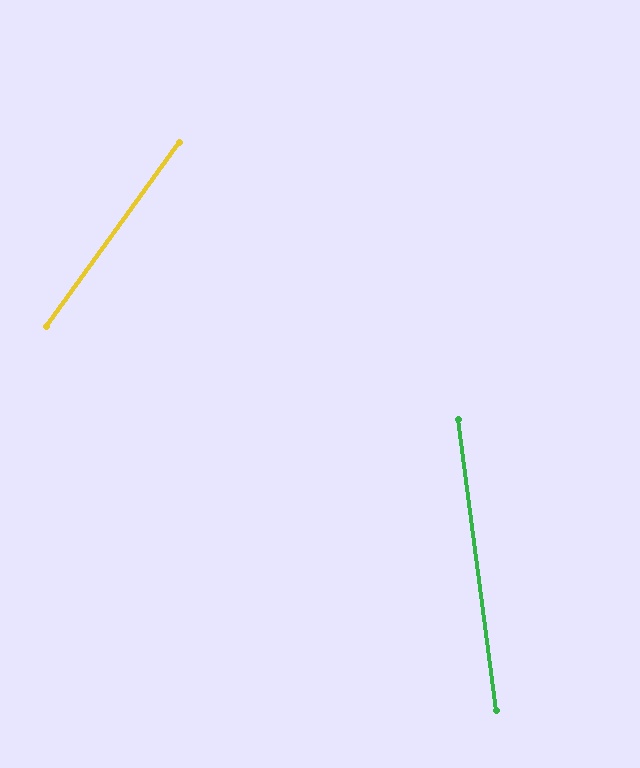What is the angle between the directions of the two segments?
Approximately 43 degrees.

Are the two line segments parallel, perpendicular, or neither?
Neither parallel nor perpendicular — they differ by about 43°.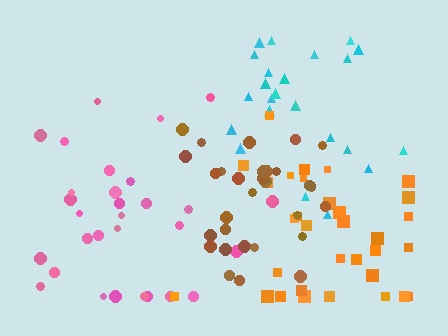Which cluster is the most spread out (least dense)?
Orange.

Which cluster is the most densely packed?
Brown.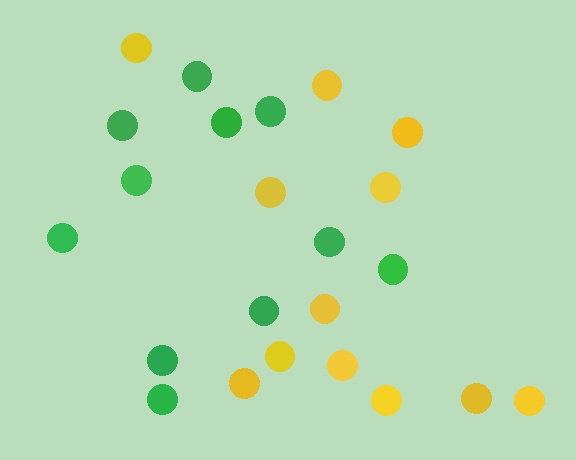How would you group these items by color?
There are 2 groups: one group of yellow circles (12) and one group of green circles (11).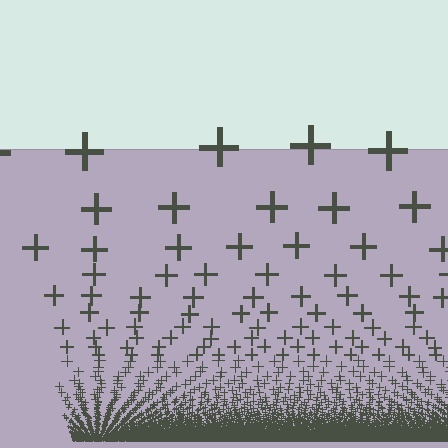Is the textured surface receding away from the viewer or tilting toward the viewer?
The surface appears to tilt toward the viewer. Texture elements get larger and sparser toward the top.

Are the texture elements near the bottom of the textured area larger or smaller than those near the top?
Smaller. The gradient is inverted — elements near the bottom are smaller and denser.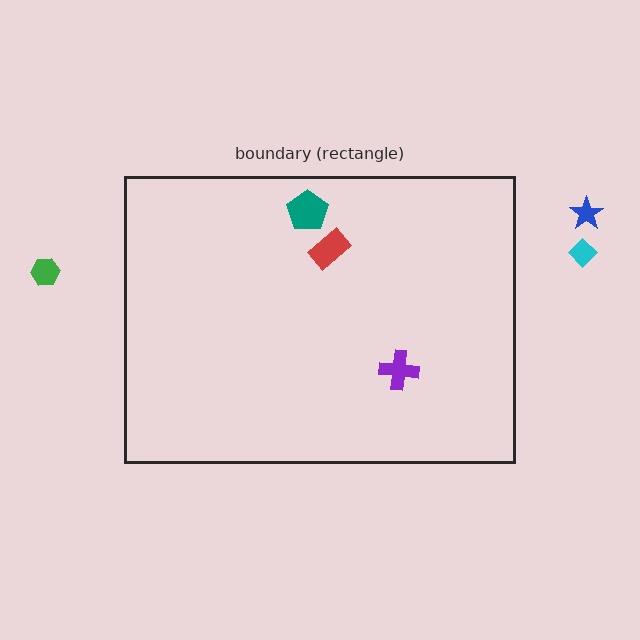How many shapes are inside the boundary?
3 inside, 3 outside.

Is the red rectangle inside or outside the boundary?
Inside.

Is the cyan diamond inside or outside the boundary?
Outside.